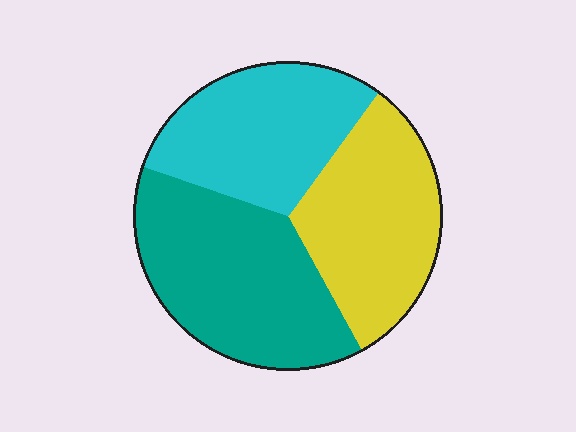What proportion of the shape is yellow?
Yellow takes up between a sixth and a third of the shape.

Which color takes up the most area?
Teal, at roughly 40%.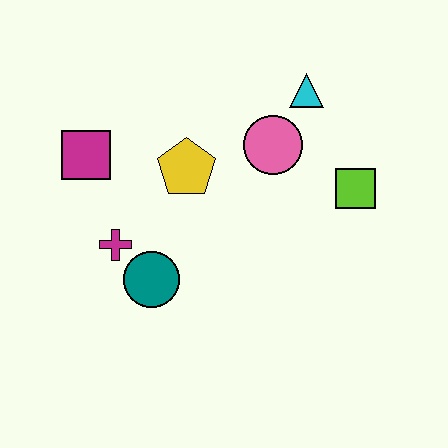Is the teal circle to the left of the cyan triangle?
Yes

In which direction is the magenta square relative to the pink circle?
The magenta square is to the left of the pink circle.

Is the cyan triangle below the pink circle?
No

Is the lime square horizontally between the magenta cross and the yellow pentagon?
No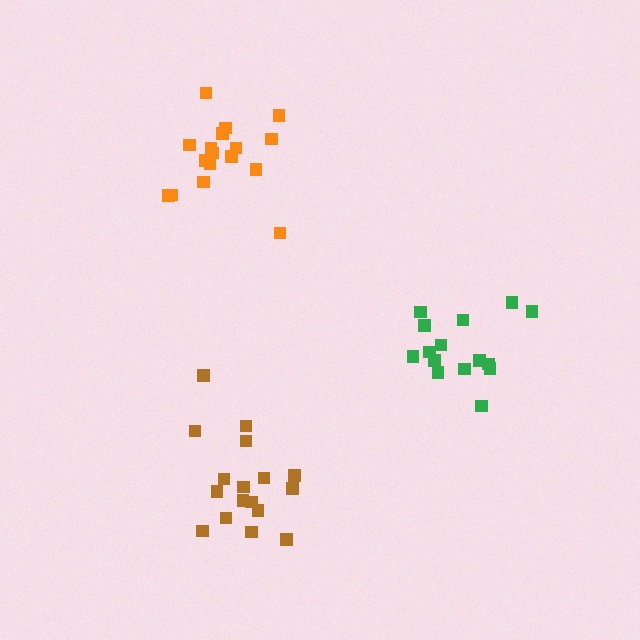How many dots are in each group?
Group 1: 17 dots, Group 2: 15 dots, Group 3: 17 dots (49 total).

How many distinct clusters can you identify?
There are 3 distinct clusters.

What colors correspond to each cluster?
The clusters are colored: brown, green, orange.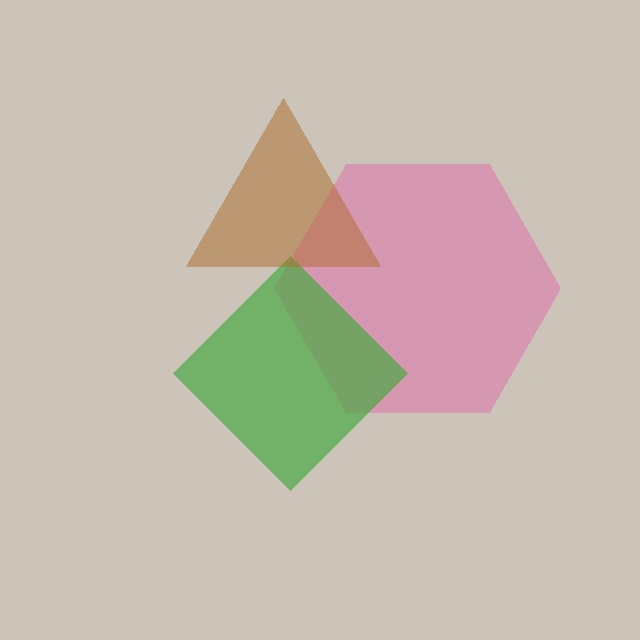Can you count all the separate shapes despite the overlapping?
Yes, there are 3 separate shapes.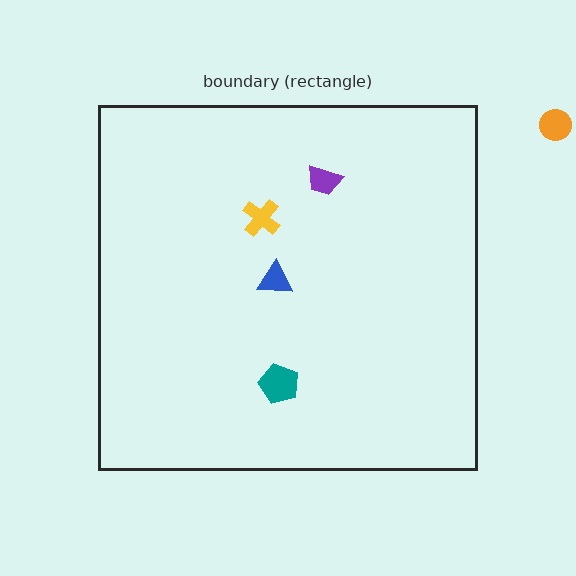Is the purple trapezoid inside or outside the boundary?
Inside.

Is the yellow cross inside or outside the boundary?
Inside.